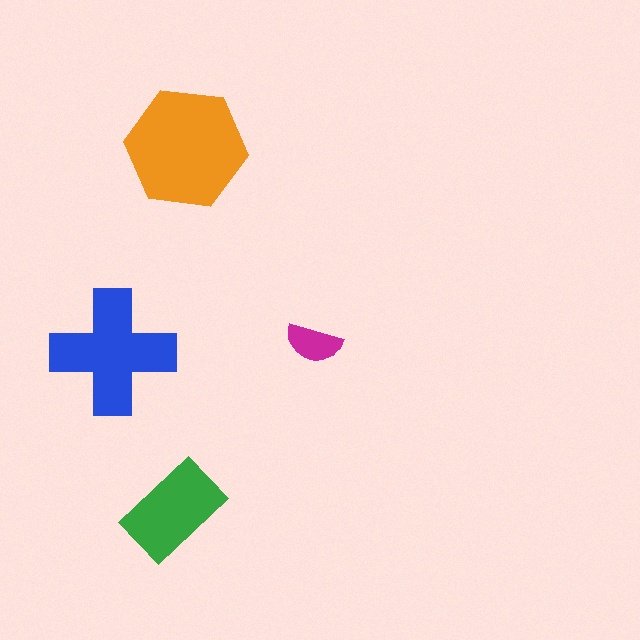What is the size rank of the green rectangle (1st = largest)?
3rd.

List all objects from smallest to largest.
The magenta semicircle, the green rectangle, the blue cross, the orange hexagon.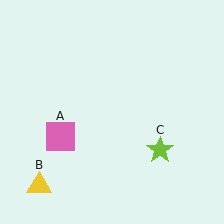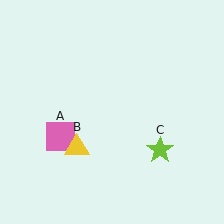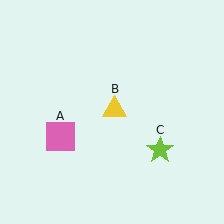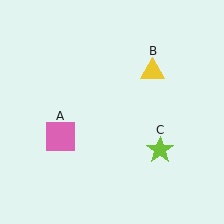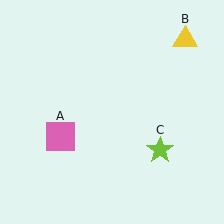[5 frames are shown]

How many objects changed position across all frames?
1 object changed position: yellow triangle (object B).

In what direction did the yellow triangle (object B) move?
The yellow triangle (object B) moved up and to the right.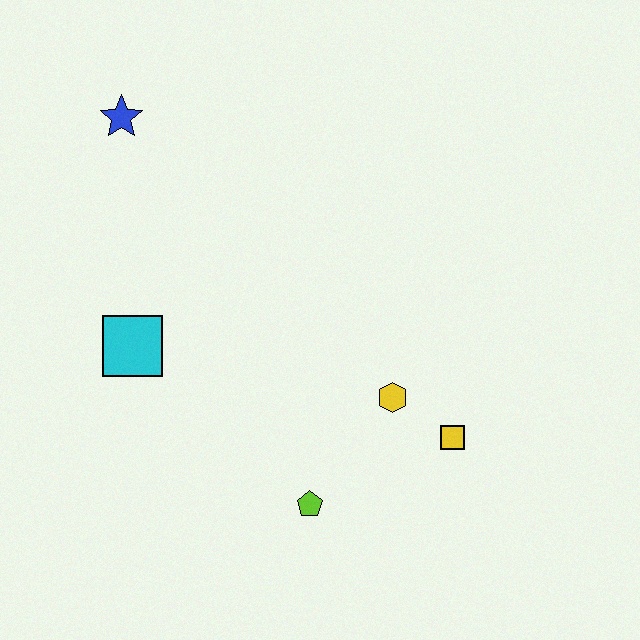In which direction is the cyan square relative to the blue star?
The cyan square is below the blue star.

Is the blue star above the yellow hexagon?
Yes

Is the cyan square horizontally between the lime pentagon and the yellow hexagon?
No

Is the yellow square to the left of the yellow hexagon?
No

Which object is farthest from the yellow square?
The blue star is farthest from the yellow square.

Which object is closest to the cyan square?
The blue star is closest to the cyan square.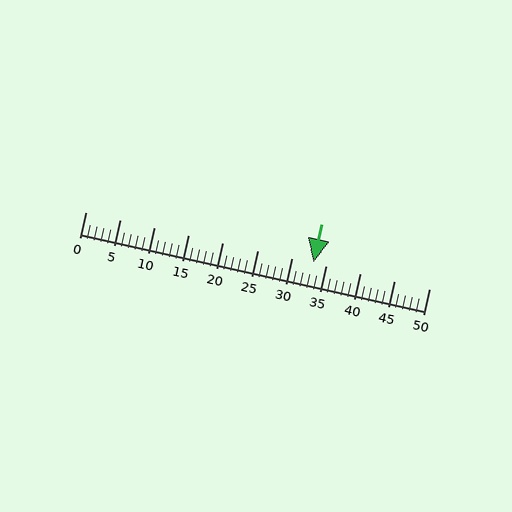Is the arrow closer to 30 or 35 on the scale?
The arrow is closer to 35.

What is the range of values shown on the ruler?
The ruler shows values from 0 to 50.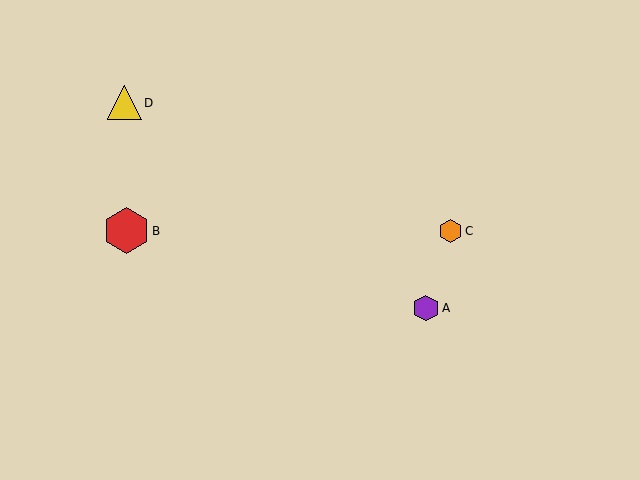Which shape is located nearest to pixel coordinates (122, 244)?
The red hexagon (labeled B) at (126, 231) is nearest to that location.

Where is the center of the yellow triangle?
The center of the yellow triangle is at (124, 103).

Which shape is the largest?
The red hexagon (labeled B) is the largest.